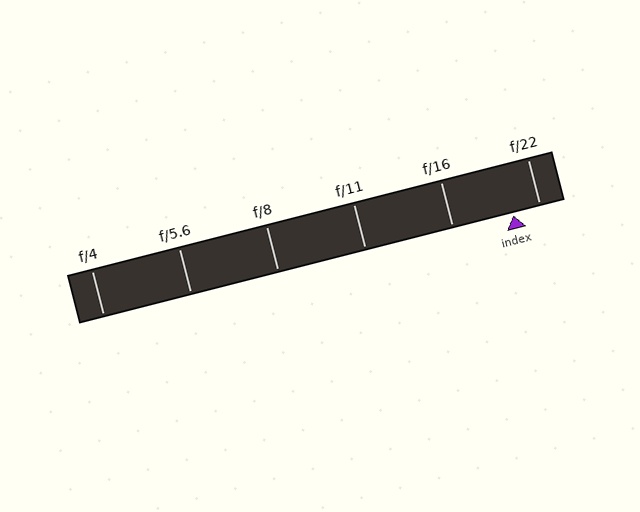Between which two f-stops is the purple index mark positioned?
The index mark is between f/16 and f/22.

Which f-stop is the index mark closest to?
The index mark is closest to f/22.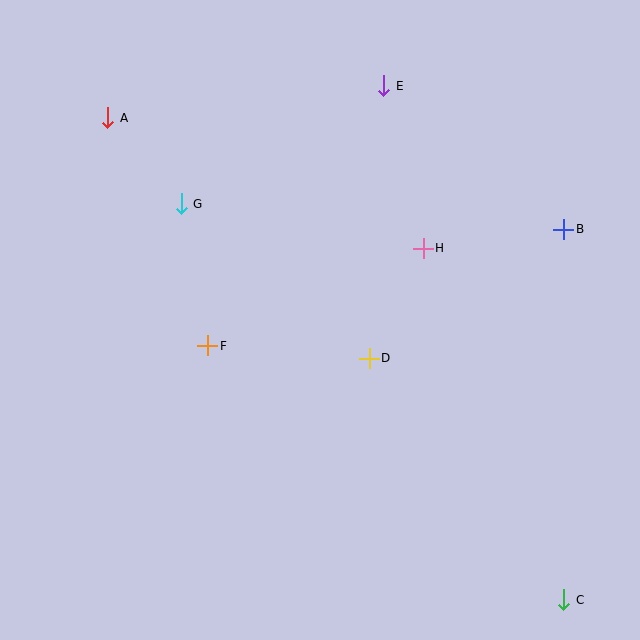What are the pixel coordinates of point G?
Point G is at (181, 204).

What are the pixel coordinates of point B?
Point B is at (564, 229).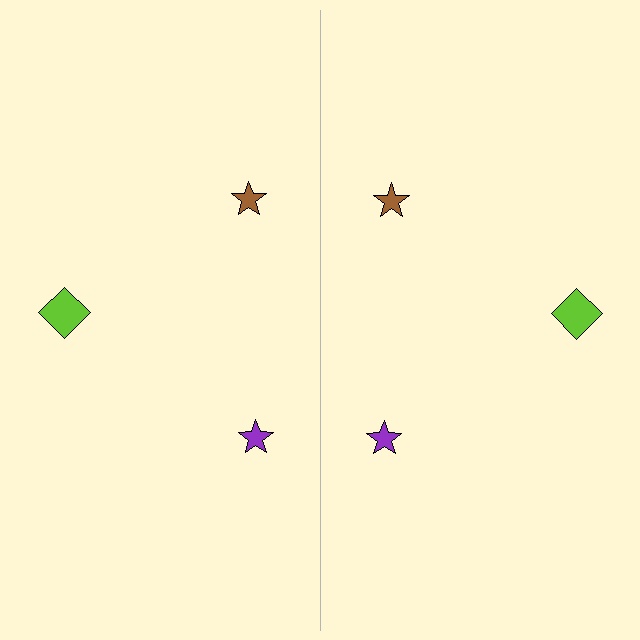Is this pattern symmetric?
Yes, this pattern has bilateral (reflection) symmetry.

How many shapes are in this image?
There are 6 shapes in this image.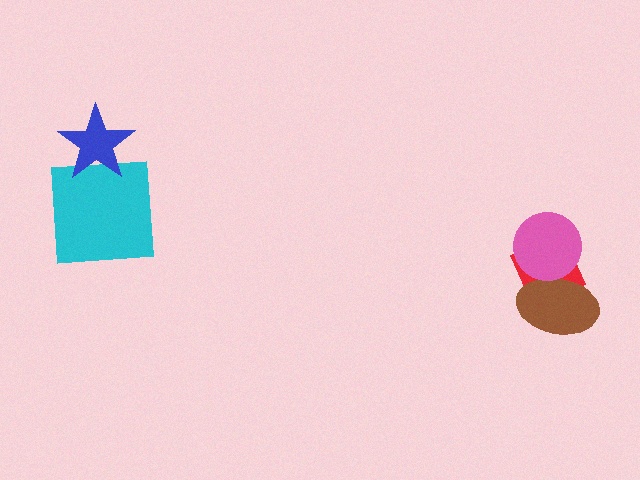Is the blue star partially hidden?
No, no other shape covers it.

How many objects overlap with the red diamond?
2 objects overlap with the red diamond.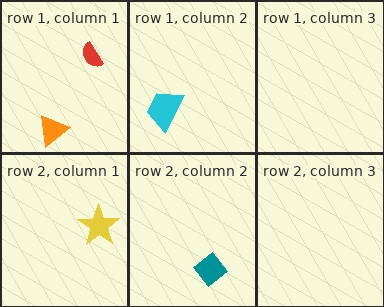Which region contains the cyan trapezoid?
The row 1, column 2 region.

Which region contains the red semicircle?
The row 1, column 1 region.